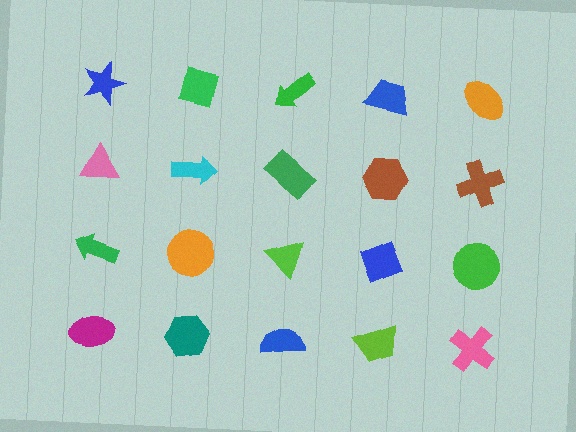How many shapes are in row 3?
5 shapes.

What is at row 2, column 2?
A cyan arrow.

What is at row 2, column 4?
A brown hexagon.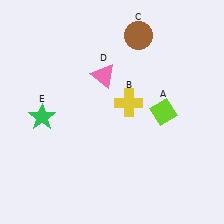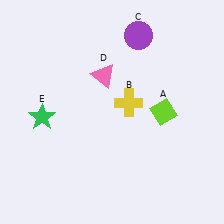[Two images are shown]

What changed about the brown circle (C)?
In Image 1, C is brown. In Image 2, it changed to purple.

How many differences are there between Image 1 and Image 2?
There is 1 difference between the two images.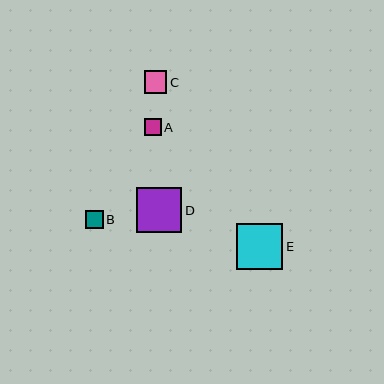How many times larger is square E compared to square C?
Square E is approximately 2.0 times the size of square C.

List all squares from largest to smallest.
From largest to smallest: E, D, C, B, A.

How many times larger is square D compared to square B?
Square D is approximately 2.5 times the size of square B.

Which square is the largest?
Square E is the largest with a size of approximately 46 pixels.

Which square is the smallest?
Square A is the smallest with a size of approximately 17 pixels.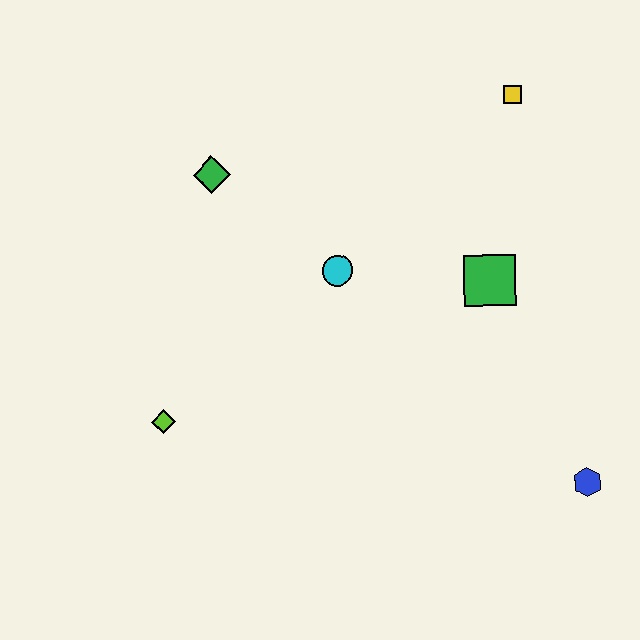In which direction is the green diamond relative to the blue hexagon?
The green diamond is to the left of the blue hexagon.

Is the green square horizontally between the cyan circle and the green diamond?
No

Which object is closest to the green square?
The cyan circle is closest to the green square.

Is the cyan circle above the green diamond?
No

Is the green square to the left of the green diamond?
No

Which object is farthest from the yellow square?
The lime diamond is farthest from the yellow square.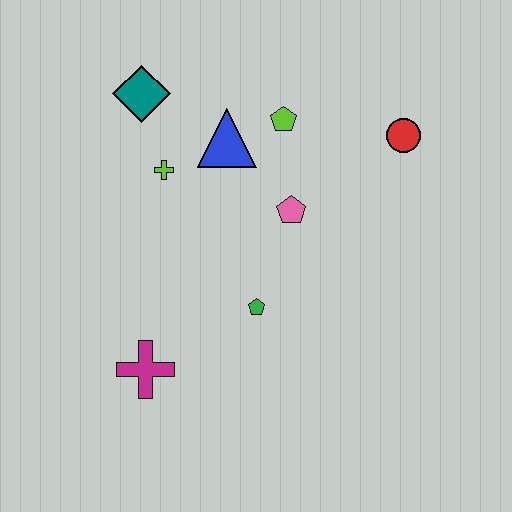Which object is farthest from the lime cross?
The red circle is farthest from the lime cross.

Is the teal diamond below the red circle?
No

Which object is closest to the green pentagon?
The pink pentagon is closest to the green pentagon.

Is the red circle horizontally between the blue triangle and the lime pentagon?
No